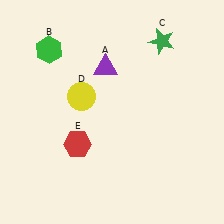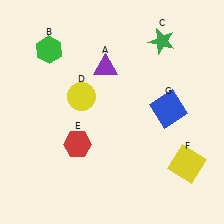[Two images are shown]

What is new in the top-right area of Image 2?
A blue square (G) was added in the top-right area of Image 2.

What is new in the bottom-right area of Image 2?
A yellow square (F) was added in the bottom-right area of Image 2.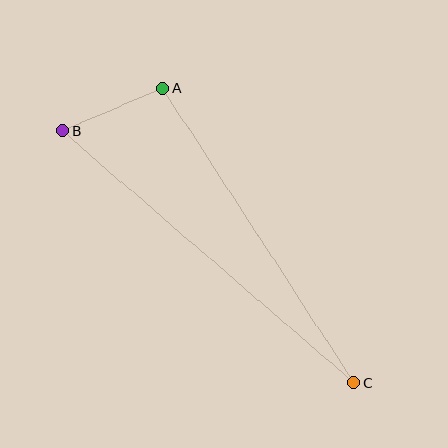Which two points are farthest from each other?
Points B and C are farthest from each other.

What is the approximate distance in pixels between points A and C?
The distance between A and C is approximately 352 pixels.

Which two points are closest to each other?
Points A and B are closest to each other.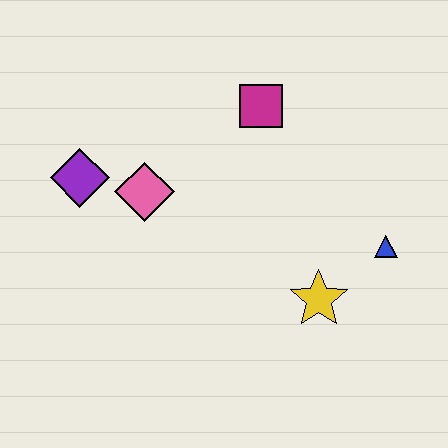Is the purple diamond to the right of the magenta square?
No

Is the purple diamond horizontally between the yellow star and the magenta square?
No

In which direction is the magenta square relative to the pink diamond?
The magenta square is to the right of the pink diamond.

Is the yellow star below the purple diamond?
Yes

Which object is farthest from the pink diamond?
The blue triangle is farthest from the pink diamond.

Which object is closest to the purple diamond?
The pink diamond is closest to the purple diamond.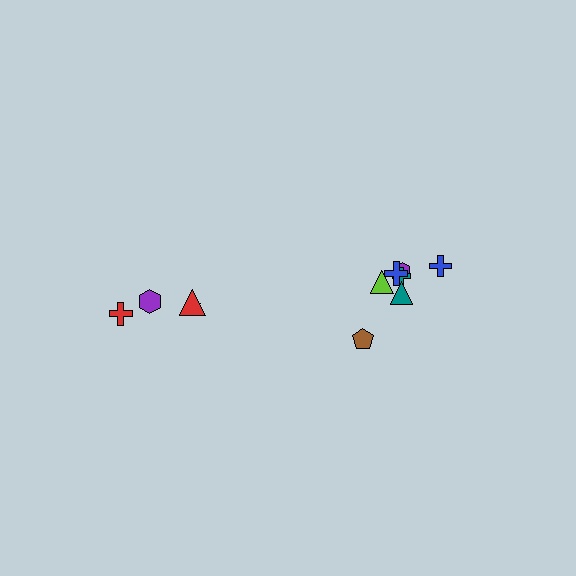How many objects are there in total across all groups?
There are 11 objects.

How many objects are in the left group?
There are 4 objects.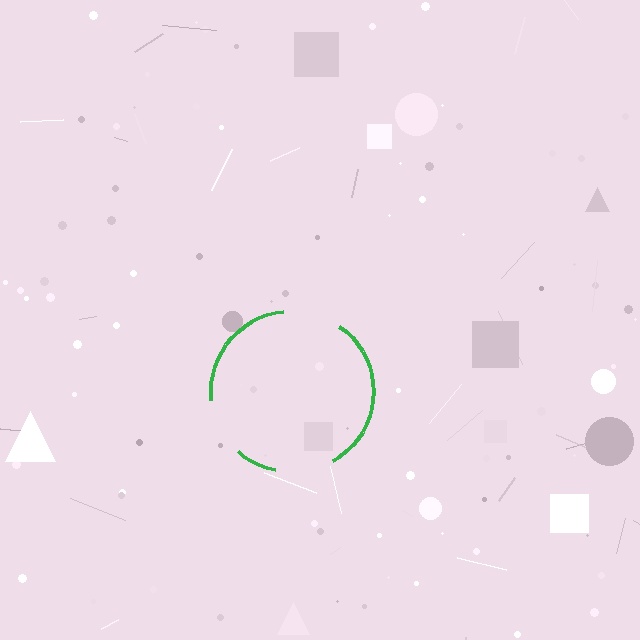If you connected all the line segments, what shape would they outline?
They would outline a circle.